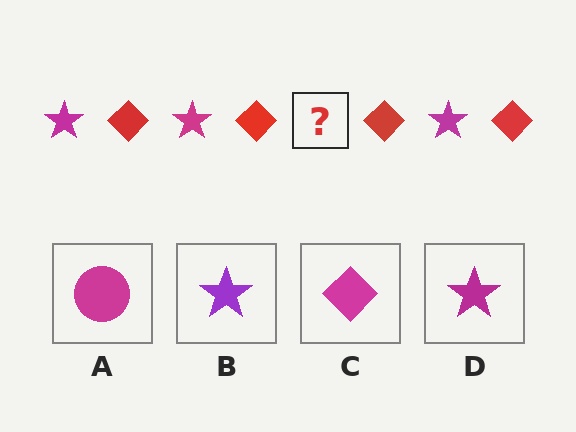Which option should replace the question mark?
Option D.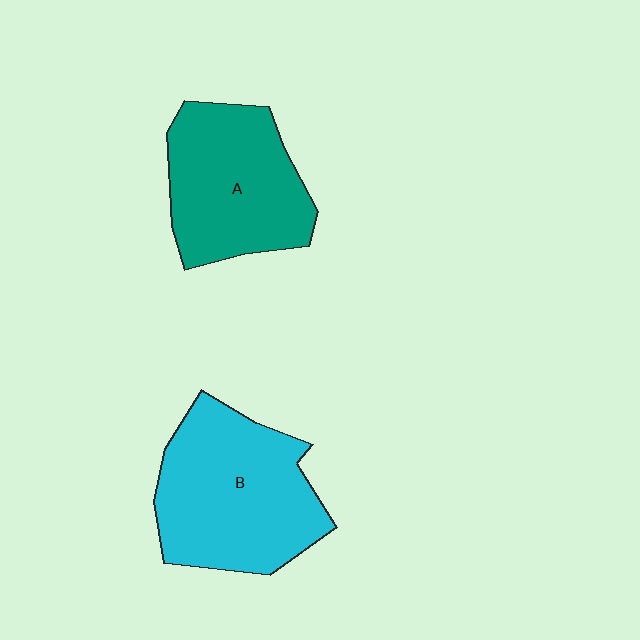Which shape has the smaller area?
Shape A (teal).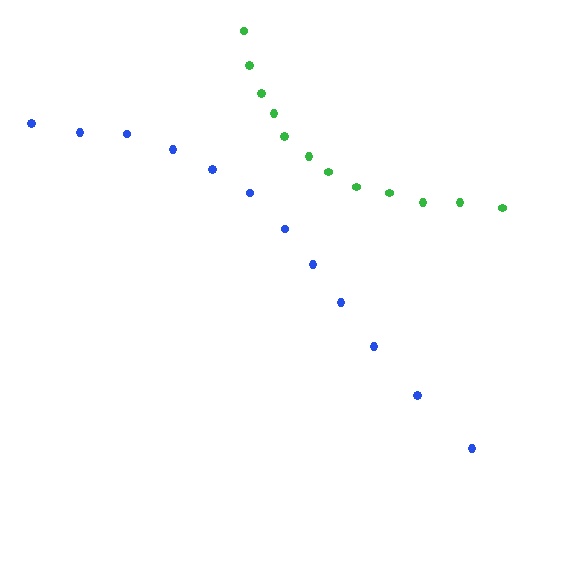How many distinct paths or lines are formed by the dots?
There are 2 distinct paths.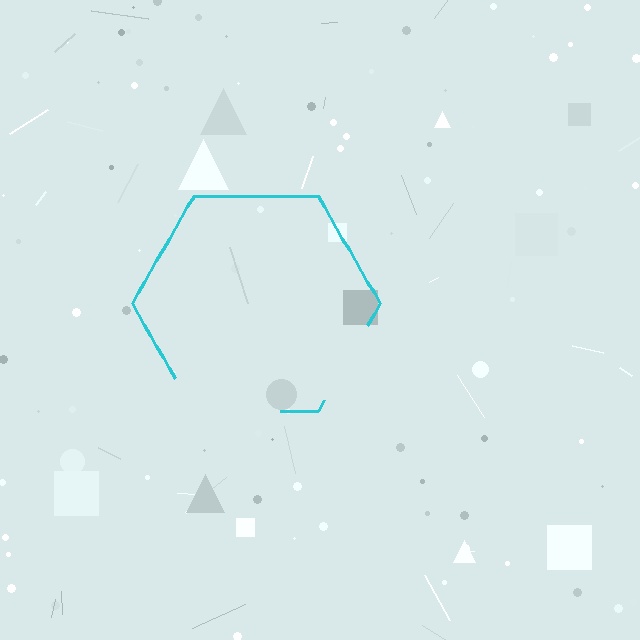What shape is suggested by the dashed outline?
The dashed outline suggests a hexagon.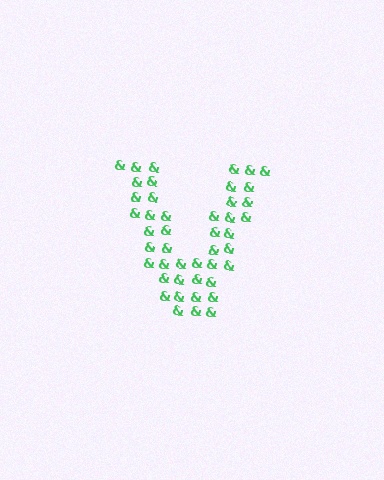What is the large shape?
The large shape is the letter V.